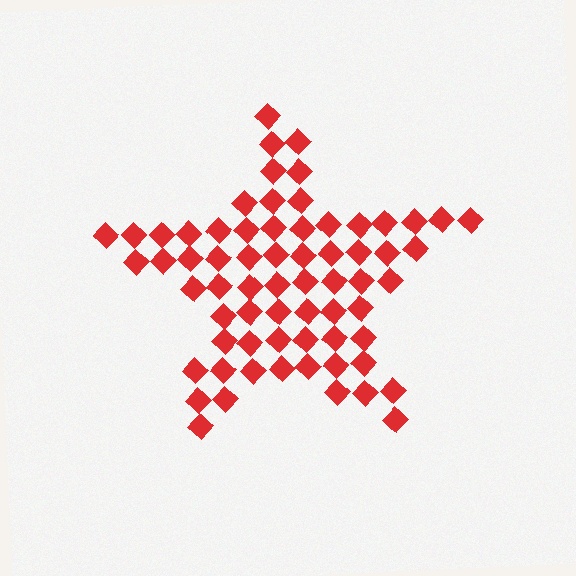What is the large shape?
The large shape is a star.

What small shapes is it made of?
It is made of small diamonds.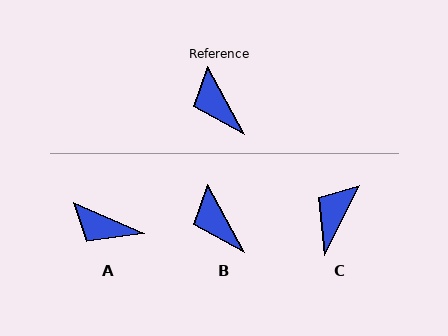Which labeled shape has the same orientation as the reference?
B.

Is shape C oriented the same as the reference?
No, it is off by about 55 degrees.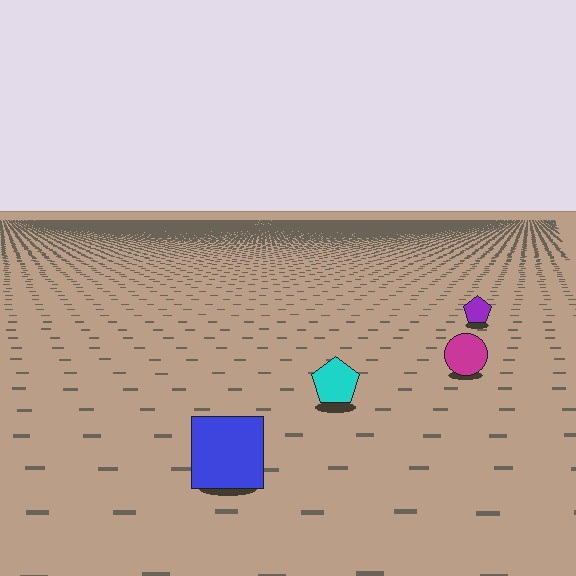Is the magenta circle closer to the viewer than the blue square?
No. The blue square is closer — you can tell from the texture gradient: the ground texture is coarser near it.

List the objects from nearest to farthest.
From nearest to farthest: the blue square, the cyan pentagon, the magenta circle, the purple pentagon.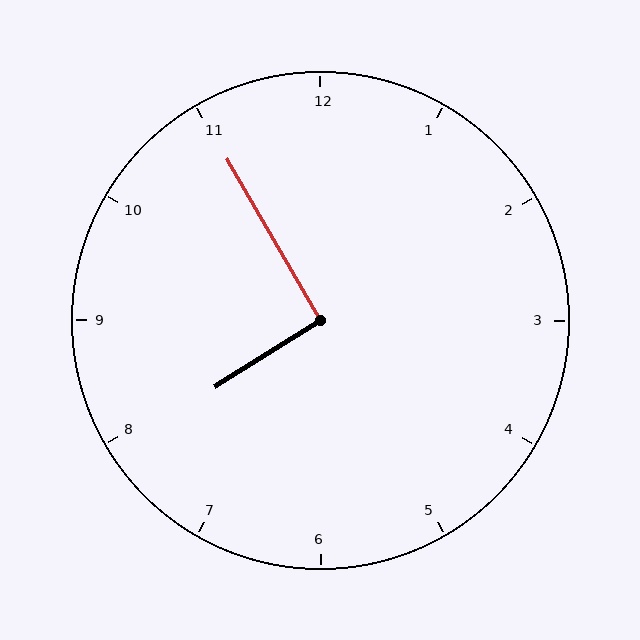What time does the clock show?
7:55.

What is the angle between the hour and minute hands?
Approximately 92 degrees.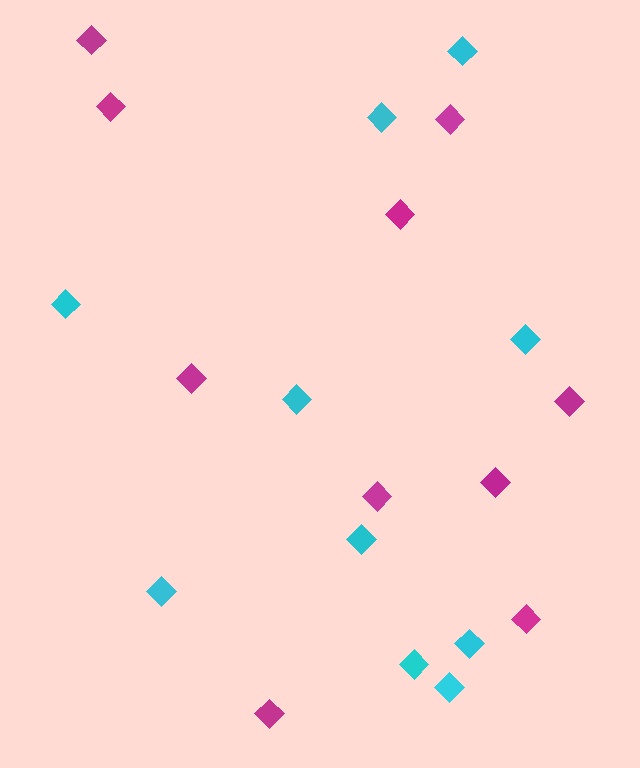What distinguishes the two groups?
There are 2 groups: one group of cyan diamonds (10) and one group of magenta diamonds (10).